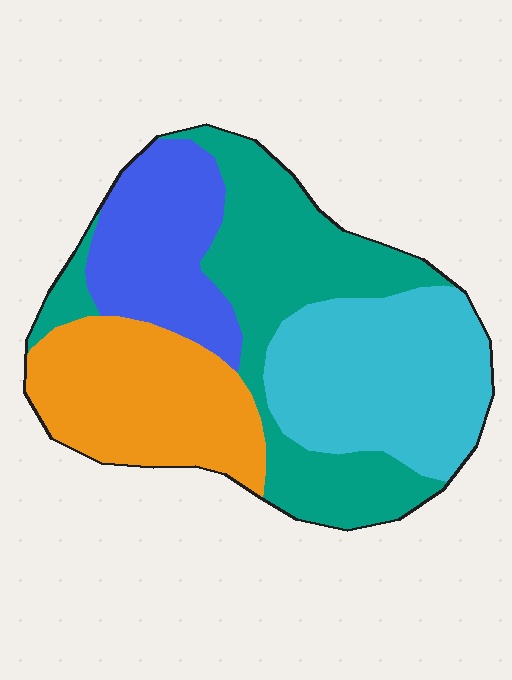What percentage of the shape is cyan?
Cyan covers 27% of the shape.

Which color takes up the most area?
Teal, at roughly 30%.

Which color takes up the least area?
Blue, at roughly 20%.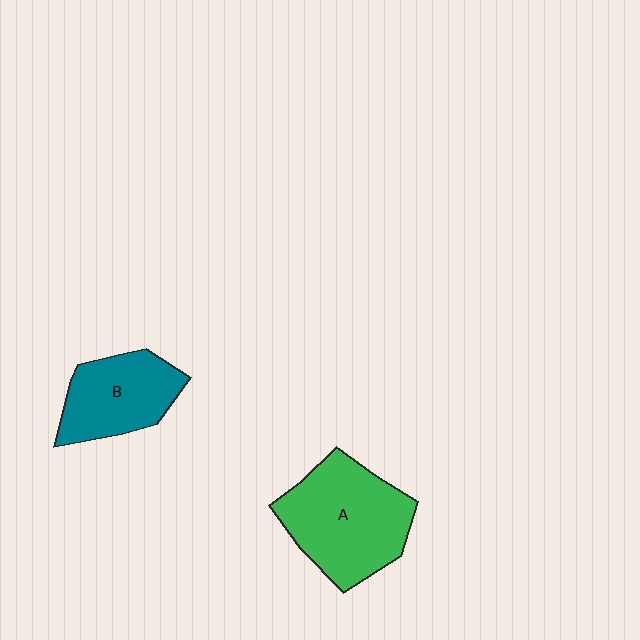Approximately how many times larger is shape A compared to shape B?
Approximately 1.4 times.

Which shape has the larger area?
Shape A (green).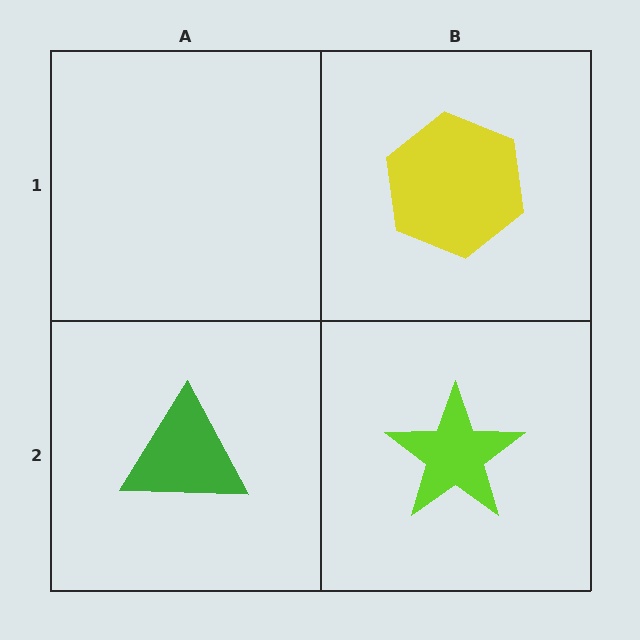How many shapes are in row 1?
1 shape.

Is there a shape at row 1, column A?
No, that cell is empty.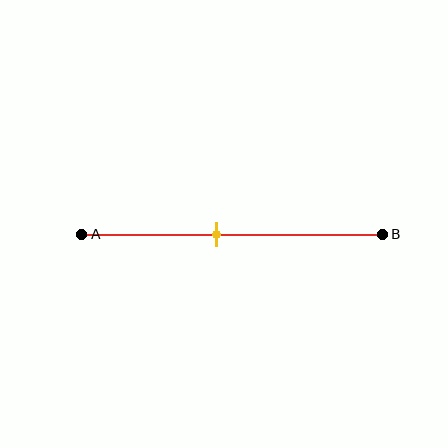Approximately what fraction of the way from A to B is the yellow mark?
The yellow mark is approximately 45% of the way from A to B.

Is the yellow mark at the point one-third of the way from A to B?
No, the mark is at about 45% from A, not at the 33% one-third point.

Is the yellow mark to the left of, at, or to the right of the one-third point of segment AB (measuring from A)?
The yellow mark is to the right of the one-third point of segment AB.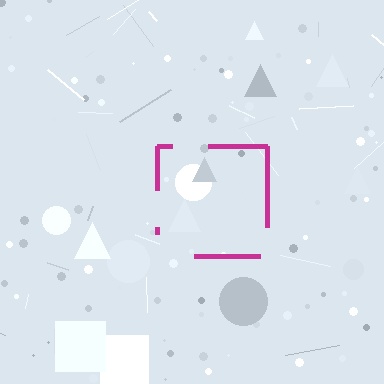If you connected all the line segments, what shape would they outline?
They would outline a square.